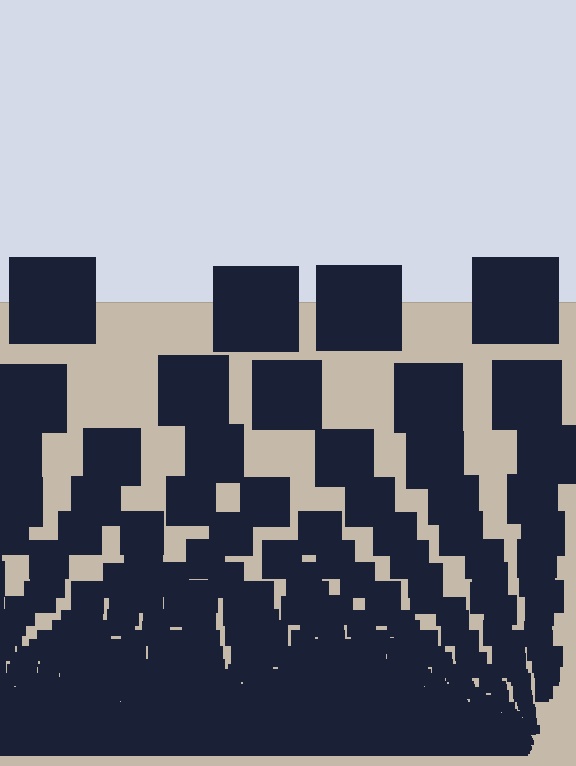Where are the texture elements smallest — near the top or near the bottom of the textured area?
Near the bottom.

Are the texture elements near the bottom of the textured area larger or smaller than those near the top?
Smaller. The gradient is inverted — elements near the bottom are smaller and denser.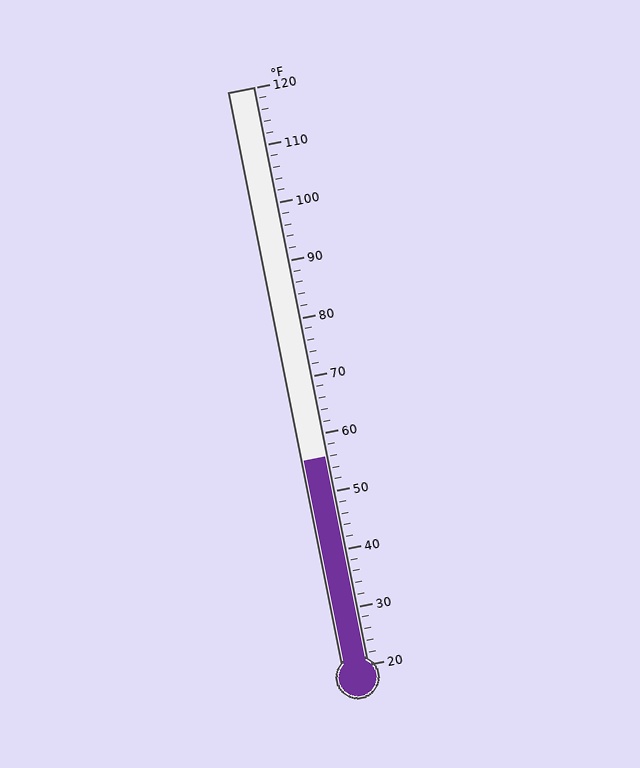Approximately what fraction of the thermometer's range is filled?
The thermometer is filled to approximately 35% of its range.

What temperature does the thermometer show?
The thermometer shows approximately 56°F.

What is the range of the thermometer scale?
The thermometer scale ranges from 20°F to 120°F.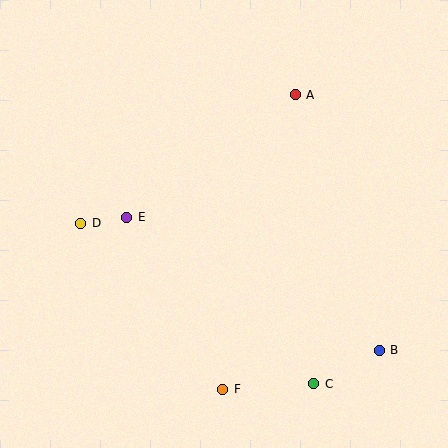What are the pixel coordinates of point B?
Point B is at (379, 350).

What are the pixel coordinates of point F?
Point F is at (223, 389).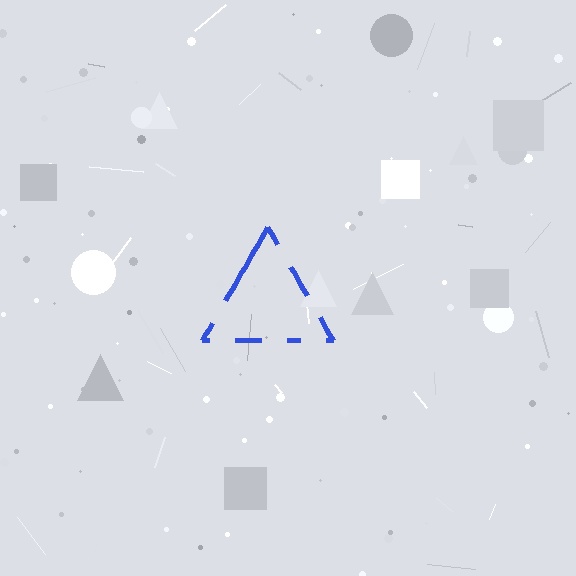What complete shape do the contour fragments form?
The contour fragments form a triangle.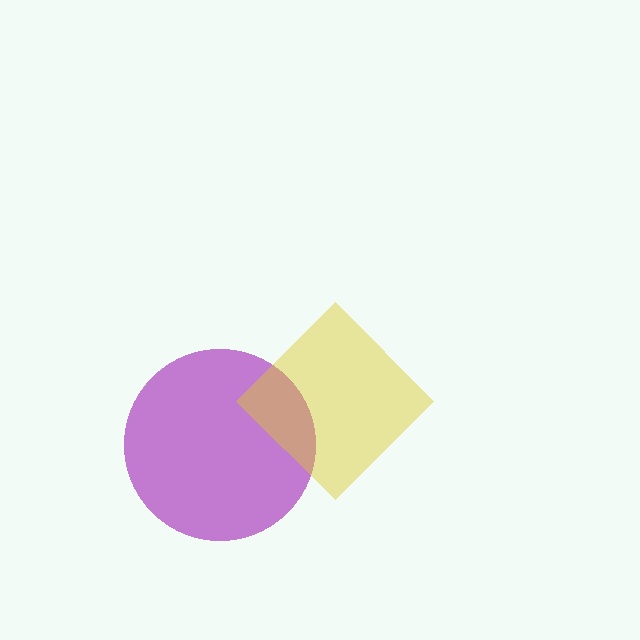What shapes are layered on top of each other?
The layered shapes are: a purple circle, a yellow diamond.